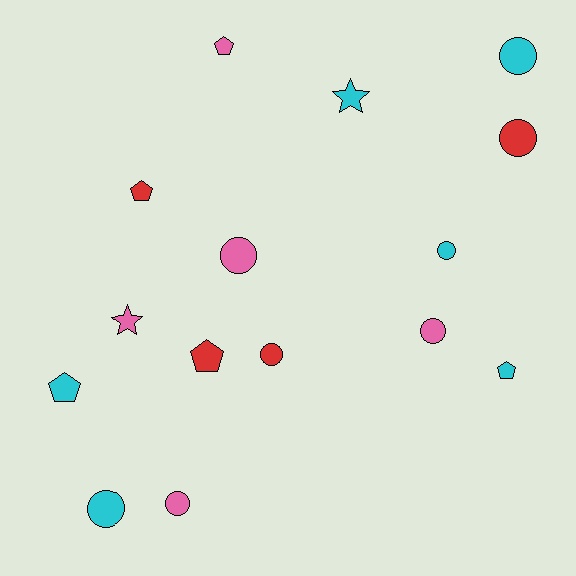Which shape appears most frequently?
Circle, with 8 objects.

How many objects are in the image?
There are 15 objects.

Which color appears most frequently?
Cyan, with 6 objects.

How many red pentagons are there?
There are 2 red pentagons.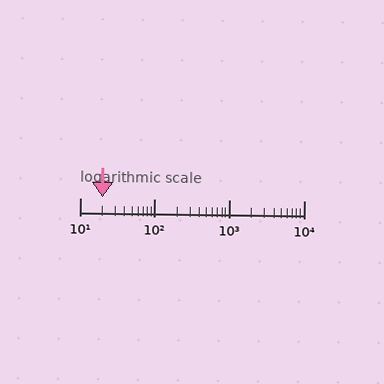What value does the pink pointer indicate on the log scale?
The pointer indicates approximately 20.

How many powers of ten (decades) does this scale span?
The scale spans 3 decades, from 10 to 10000.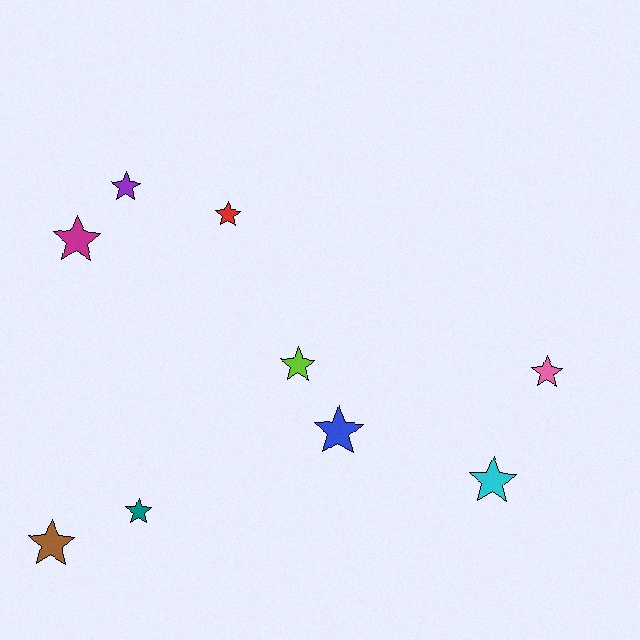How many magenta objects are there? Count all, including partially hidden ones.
There is 1 magenta object.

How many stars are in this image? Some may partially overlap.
There are 9 stars.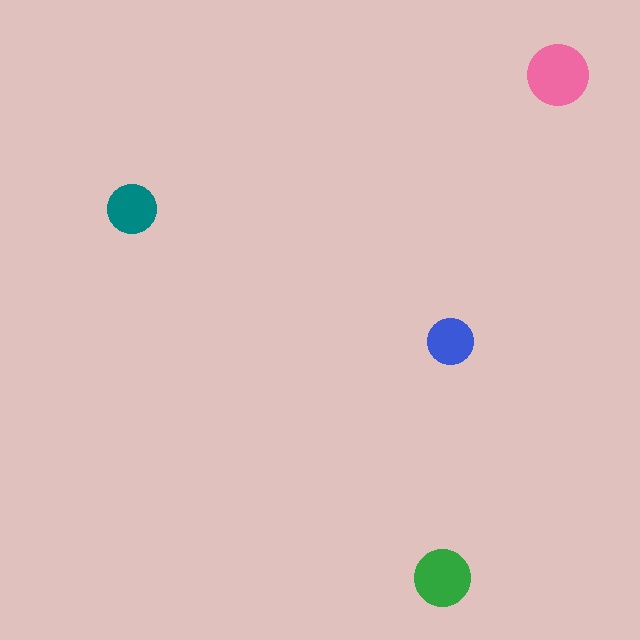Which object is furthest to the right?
The pink circle is rightmost.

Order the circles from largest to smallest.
the pink one, the green one, the teal one, the blue one.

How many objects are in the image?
There are 4 objects in the image.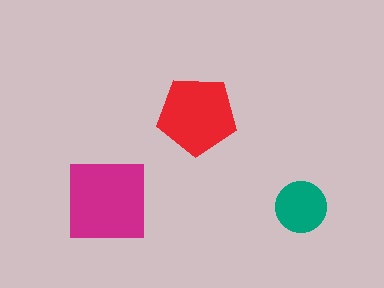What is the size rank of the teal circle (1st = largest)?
3rd.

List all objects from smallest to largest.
The teal circle, the red pentagon, the magenta square.